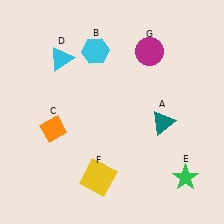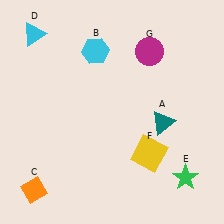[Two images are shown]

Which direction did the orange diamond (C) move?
The orange diamond (C) moved down.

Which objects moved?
The objects that moved are: the orange diamond (C), the cyan triangle (D), the yellow square (F).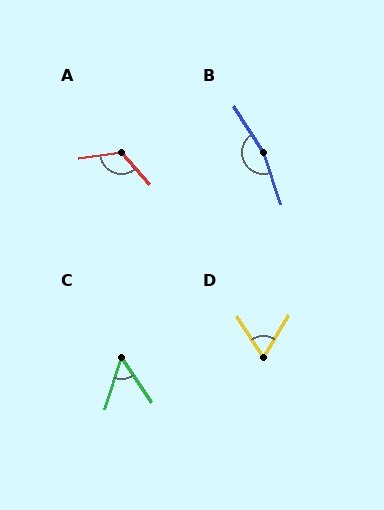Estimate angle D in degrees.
Approximately 65 degrees.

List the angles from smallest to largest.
C (51°), D (65°), A (123°), B (166°).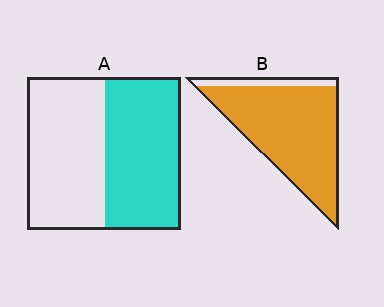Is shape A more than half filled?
Roughly half.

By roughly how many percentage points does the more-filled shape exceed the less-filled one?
By roughly 40 percentage points (B over A).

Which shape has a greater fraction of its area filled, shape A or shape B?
Shape B.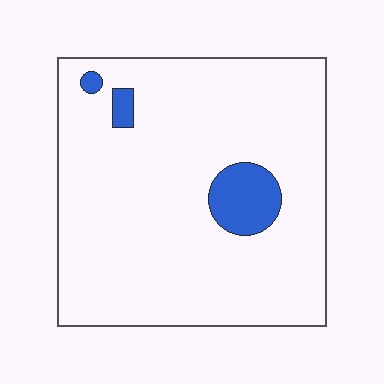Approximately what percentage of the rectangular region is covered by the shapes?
Approximately 10%.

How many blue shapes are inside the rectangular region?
3.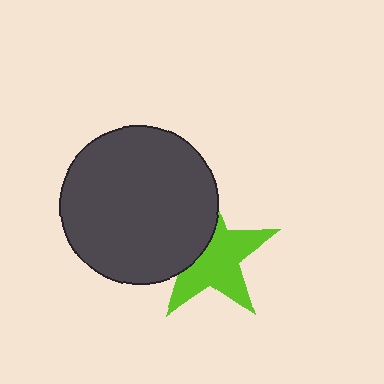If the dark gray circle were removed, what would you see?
You would see the complete lime star.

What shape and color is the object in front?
The object in front is a dark gray circle.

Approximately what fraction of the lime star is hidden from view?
Roughly 37% of the lime star is hidden behind the dark gray circle.